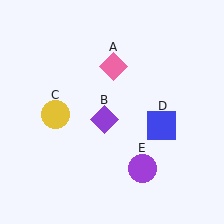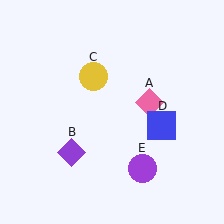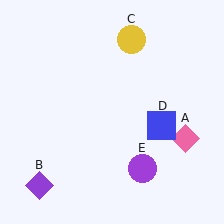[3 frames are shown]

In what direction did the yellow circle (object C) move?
The yellow circle (object C) moved up and to the right.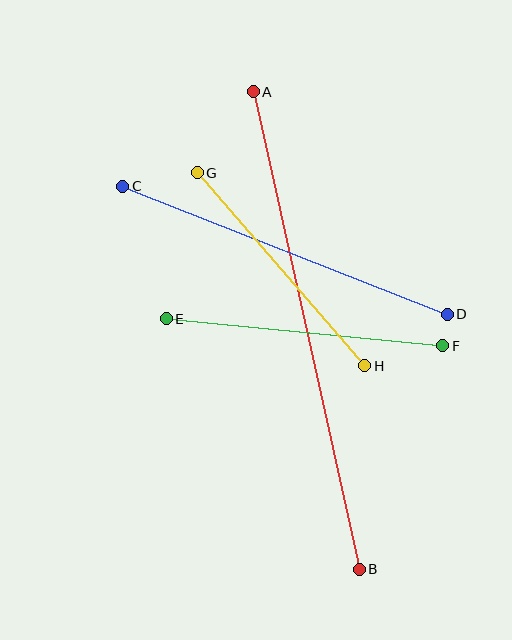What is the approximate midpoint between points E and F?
The midpoint is at approximately (305, 332) pixels.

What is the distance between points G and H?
The distance is approximately 255 pixels.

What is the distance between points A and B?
The distance is approximately 489 pixels.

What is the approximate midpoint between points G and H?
The midpoint is at approximately (281, 269) pixels.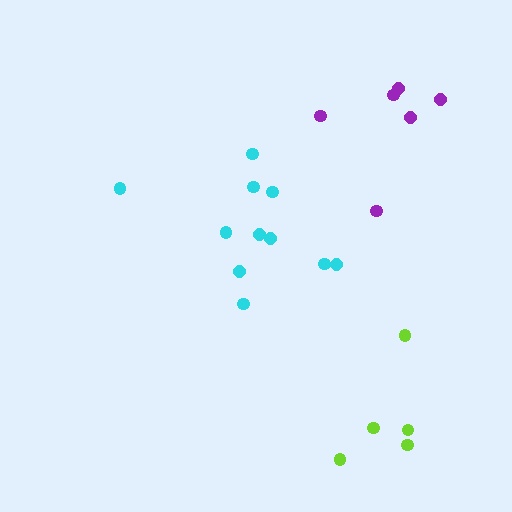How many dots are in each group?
Group 1: 6 dots, Group 2: 5 dots, Group 3: 11 dots (22 total).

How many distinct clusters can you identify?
There are 3 distinct clusters.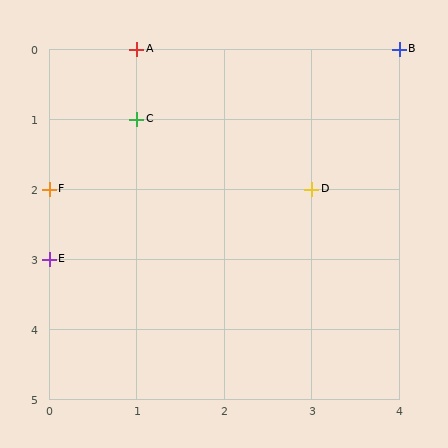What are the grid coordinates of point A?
Point A is at grid coordinates (1, 0).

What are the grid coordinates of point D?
Point D is at grid coordinates (3, 2).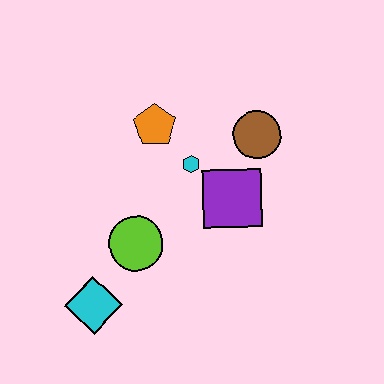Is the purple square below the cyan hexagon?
Yes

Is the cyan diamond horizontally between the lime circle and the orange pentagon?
No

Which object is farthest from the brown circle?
The cyan diamond is farthest from the brown circle.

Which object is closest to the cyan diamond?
The lime circle is closest to the cyan diamond.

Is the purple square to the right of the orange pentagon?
Yes